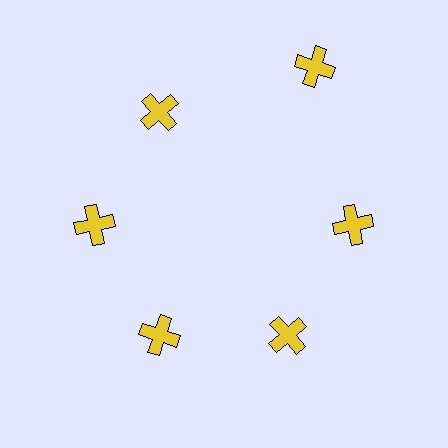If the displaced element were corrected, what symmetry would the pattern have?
It would have 6-fold rotational symmetry — the pattern would map onto itself every 60 degrees.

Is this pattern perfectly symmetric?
No. The 6 yellow crosses are arranged in a ring, but one element near the 1 o'clock position is pushed outward from the center, breaking the 6-fold rotational symmetry.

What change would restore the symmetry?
The symmetry would be restored by moving it inward, back onto the ring so that all 6 crosses sit at equal angles and equal distance from the center.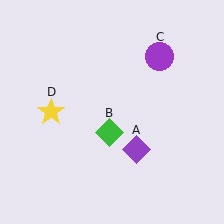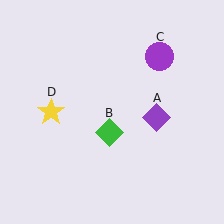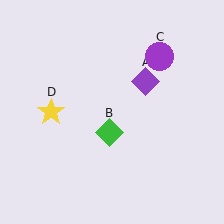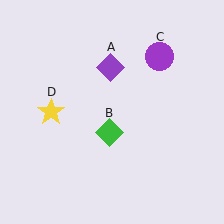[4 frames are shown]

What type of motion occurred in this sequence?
The purple diamond (object A) rotated counterclockwise around the center of the scene.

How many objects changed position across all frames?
1 object changed position: purple diamond (object A).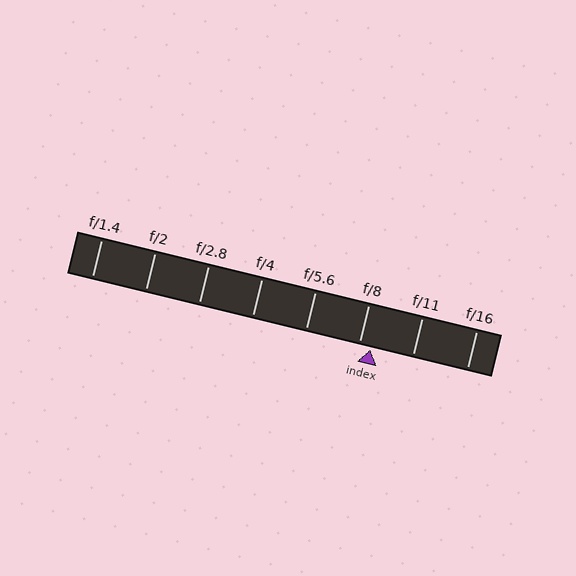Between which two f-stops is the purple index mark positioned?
The index mark is between f/8 and f/11.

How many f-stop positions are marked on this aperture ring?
There are 8 f-stop positions marked.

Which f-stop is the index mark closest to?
The index mark is closest to f/8.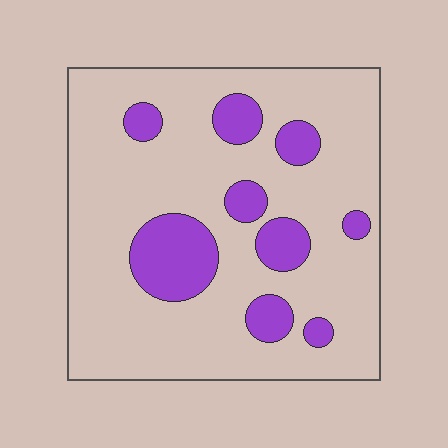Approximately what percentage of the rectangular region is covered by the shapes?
Approximately 20%.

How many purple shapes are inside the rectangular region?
9.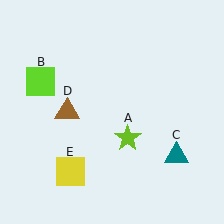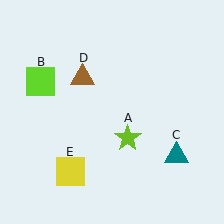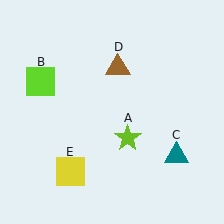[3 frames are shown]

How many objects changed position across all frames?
1 object changed position: brown triangle (object D).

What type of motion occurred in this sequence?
The brown triangle (object D) rotated clockwise around the center of the scene.